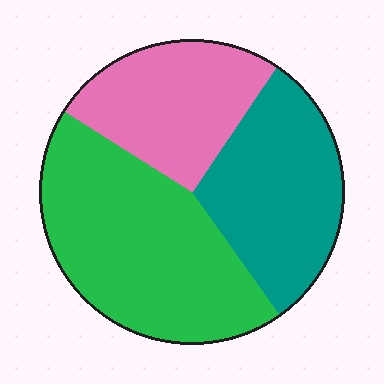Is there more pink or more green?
Green.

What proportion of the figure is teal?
Teal takes up between a quarter and a half of the figure.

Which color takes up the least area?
Pink, at roughly 25%.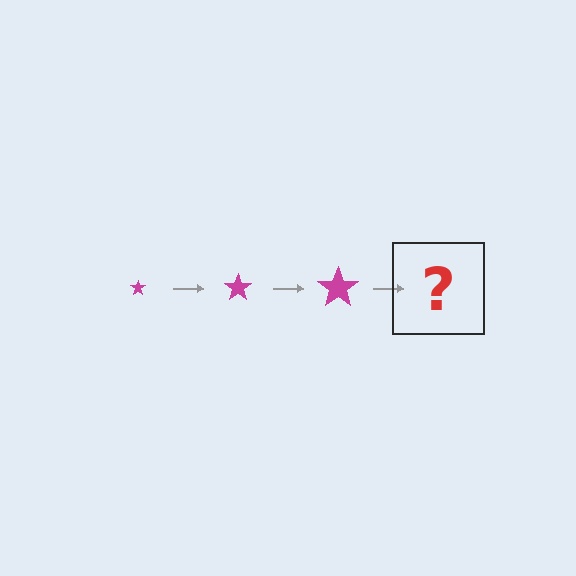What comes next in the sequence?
The next element should be a magenta star, larger than the previous one.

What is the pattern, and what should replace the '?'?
The pattern is that the star gets progressively larger each step. The '?' should be a magenta star, larger than the previous one.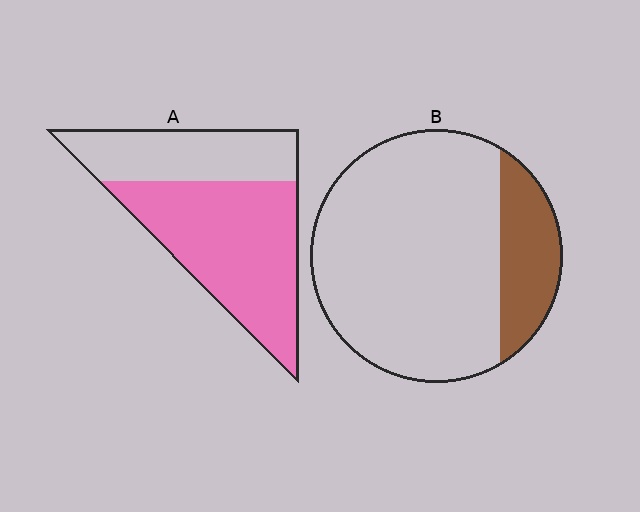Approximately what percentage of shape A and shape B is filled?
A is approximately 65% and B is approximately 20%.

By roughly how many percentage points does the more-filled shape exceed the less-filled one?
By roughly 45 percentage points (A over B).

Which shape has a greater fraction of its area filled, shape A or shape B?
Shape A.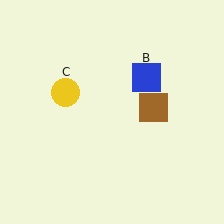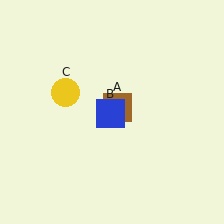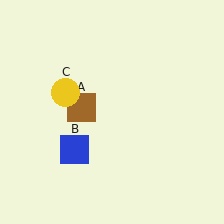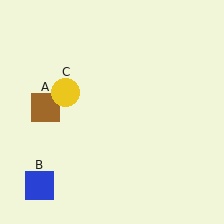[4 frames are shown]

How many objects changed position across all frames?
2 objects changed position: brown square (object A), blue square (object B).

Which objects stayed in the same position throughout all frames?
Yellow circle (object C) remained stationary.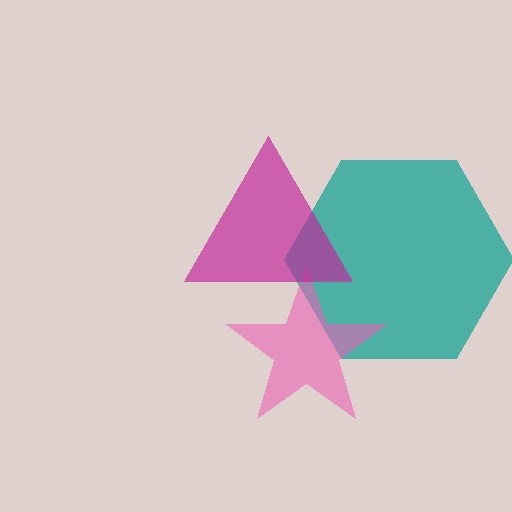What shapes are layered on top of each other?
The layered shapes are: a teal hexagon, a pink star, a magenta triangle.